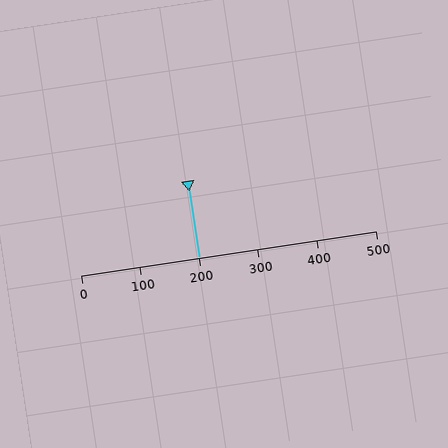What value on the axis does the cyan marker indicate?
The marker indicates approximately 200.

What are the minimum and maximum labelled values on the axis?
The axis runs from 0 to 500.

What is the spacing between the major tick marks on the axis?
The major ticks are spaced 100 apart.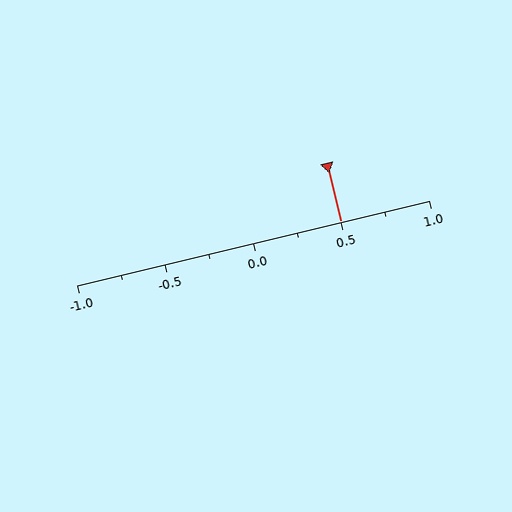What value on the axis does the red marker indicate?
The marker indicates approximately 0.5.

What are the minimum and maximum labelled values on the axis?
The axis runs from -1.0 to 1.0.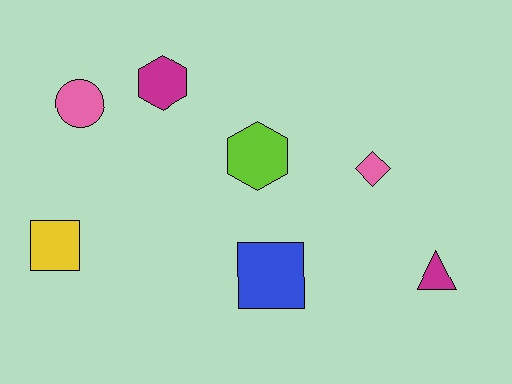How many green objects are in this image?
There are no green objects.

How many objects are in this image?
There are 7 objects.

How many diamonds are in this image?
There is 1 diamond.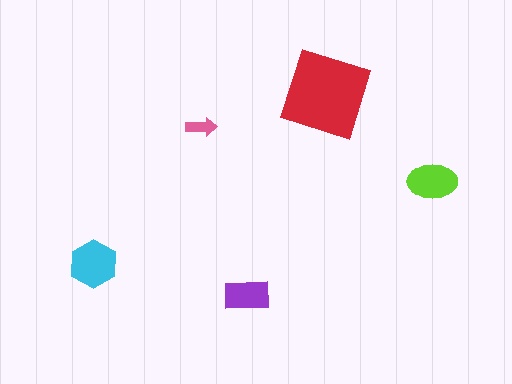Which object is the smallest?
The pink arrow.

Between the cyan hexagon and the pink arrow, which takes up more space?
The cyan hexagon.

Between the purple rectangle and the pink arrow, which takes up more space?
The purple rectangle.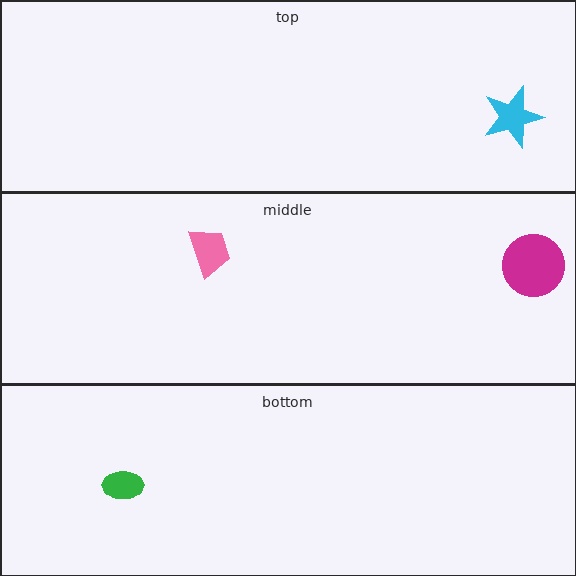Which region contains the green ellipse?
The bottom region.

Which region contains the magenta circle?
The middle region.